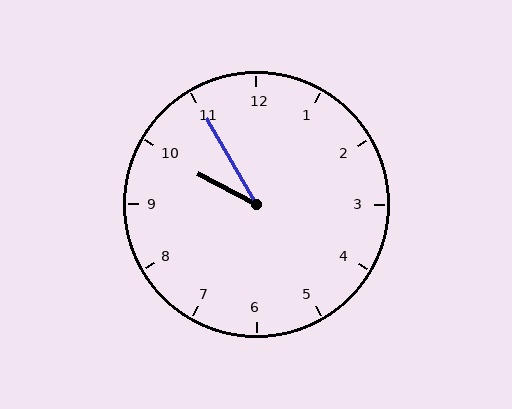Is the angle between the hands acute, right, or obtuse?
It is acute.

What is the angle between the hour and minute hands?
Approximately 32 degrees.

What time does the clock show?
9:55.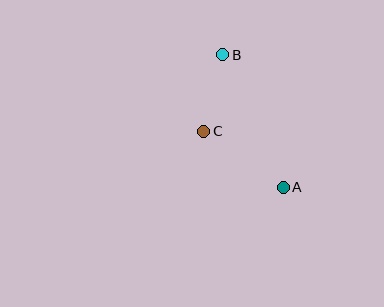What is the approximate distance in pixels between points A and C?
The distance between A and C is approximately 97 pixels.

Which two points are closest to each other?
Points B and C are closest to each other.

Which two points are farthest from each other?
Points A and B are farthest from each other.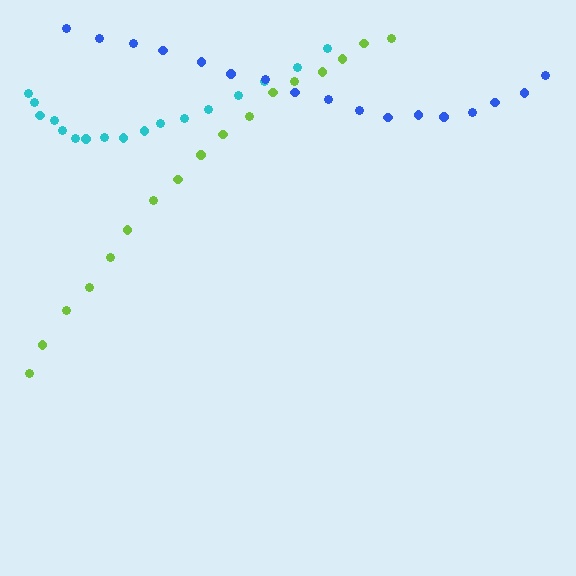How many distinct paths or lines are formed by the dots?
There are 3 distinct paths.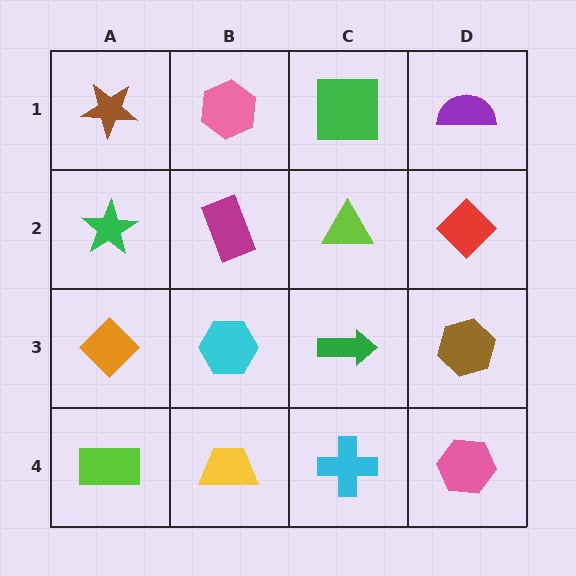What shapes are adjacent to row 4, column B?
A cyan hexagon (row 3, column B), a lime rectangle (row 4, column A), a cyan cross (row 4, column C).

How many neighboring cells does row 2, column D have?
3.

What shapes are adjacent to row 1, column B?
A magenta rectangle (row 2, column B), a brown star (row 1, column A), a green square (row 1, column C).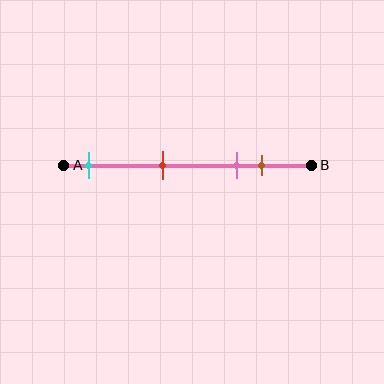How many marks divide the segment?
There are 4 marks dividing the segment.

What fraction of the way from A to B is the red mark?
The red mark is approximately 40% (0.4) of the way from A to B.